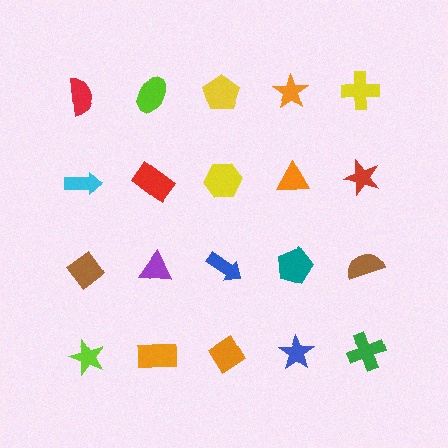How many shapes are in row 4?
5 shapes.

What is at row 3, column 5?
A brown semicircle.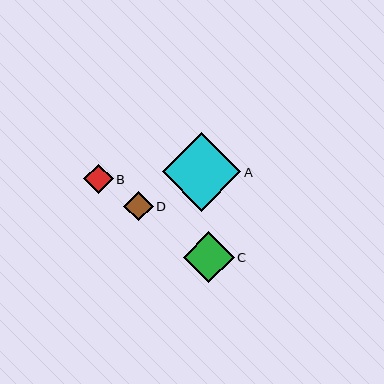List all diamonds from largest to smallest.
From largest to smallest: A, C, B, D.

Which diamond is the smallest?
Diamond D is the smallest with a size of approximately 29 pixels.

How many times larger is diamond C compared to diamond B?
Diamond C is approximately 1.7 times the size of diamond B.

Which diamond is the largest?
Diamond A is the largest with a size of approximately 79 pixels.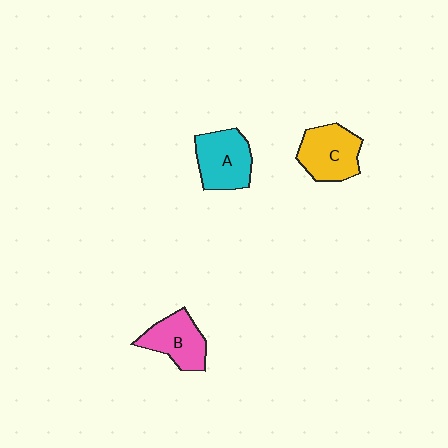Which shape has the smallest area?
Shape B (pink).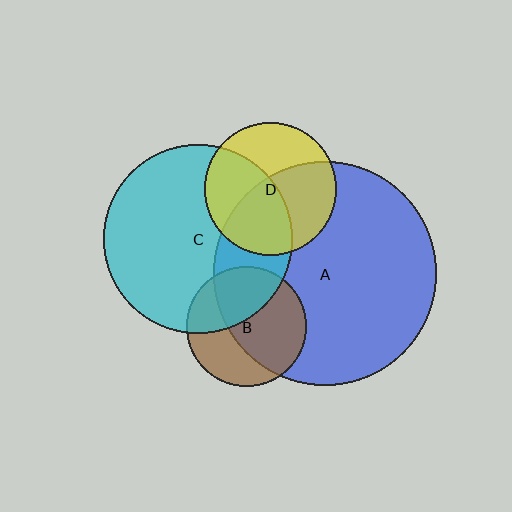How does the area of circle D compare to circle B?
Approximately 1.2 times.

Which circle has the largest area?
Circle A (blue).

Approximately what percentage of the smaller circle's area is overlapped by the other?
Approximately 30%.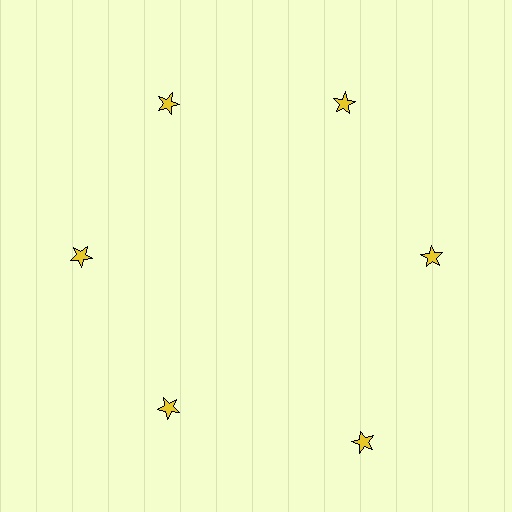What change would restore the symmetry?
The symmetry would be restored by moving it inward, back onto the ring so that all 6 stars sit at equal angles and equal distance from the center.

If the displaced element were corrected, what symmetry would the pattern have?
It would have 6-fold rotational symmetry — the pattern would map onto itself every 60 degrees.